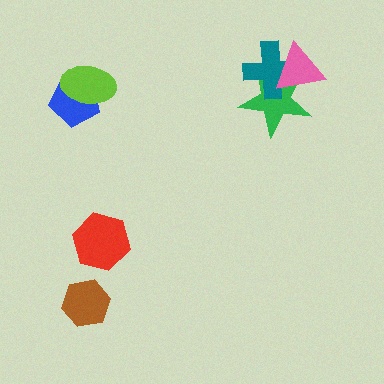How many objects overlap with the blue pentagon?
1 object overlaps with the blue pentagon.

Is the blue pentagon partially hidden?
Yes, it is partially covered by another shape.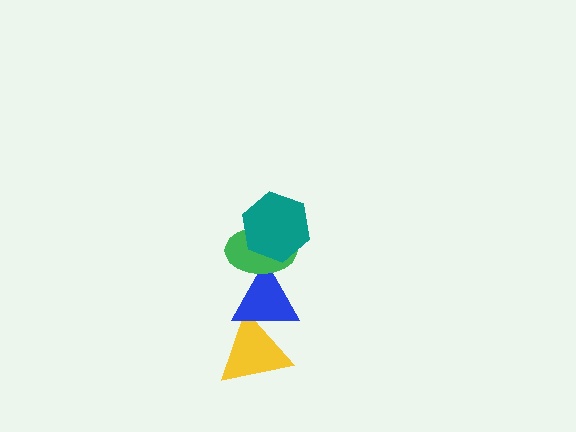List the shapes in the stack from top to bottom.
From top to bottom: the teal hexagon, the green ellipse, the blue triangle, the yellow triangle.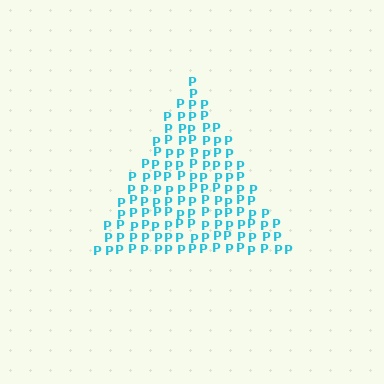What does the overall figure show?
The overall figure shows a triangle.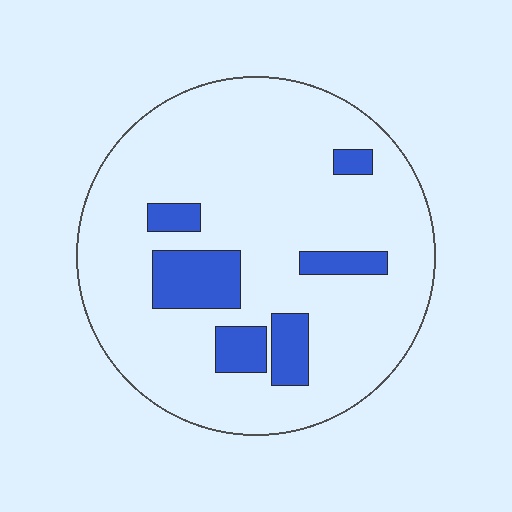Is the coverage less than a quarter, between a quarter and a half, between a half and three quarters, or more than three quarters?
Less than a quarter.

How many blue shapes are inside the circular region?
6.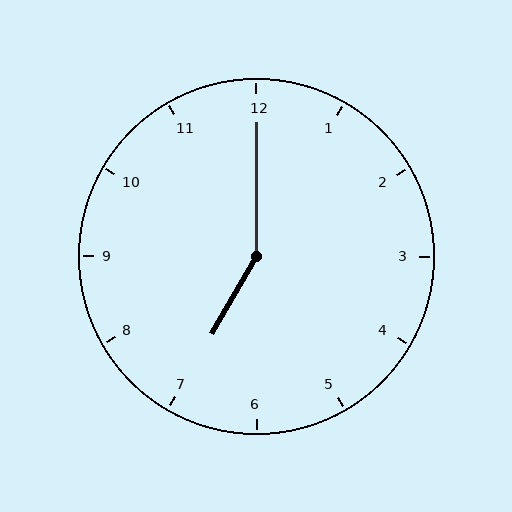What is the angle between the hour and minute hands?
Approximately 150 degrees.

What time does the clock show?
7:00.